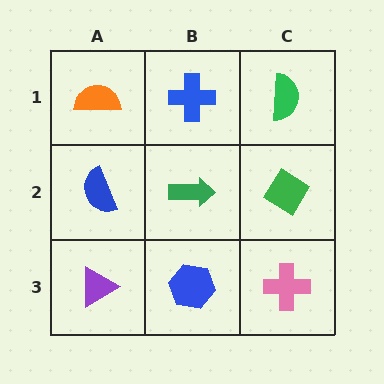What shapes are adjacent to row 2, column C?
A green semicircle (row 1, column C), a pink cross (row 3, column C), a green arrow (row 2, column B).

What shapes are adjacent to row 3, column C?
A green diamond (row 2, column C), a blue hexagon (row 3, column B).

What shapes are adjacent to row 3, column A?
A blue semicircle (row 2, column A), a blue hexagon (row 3, column B).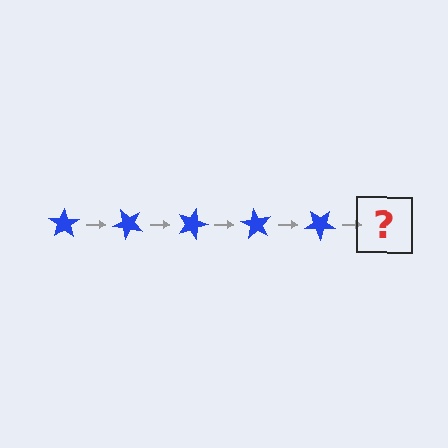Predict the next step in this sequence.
The next step is a blue star rotated 225 degrees.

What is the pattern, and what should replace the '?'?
The pattern is that the star rotates 45 degrees each step. The '?' should be a blue star rotated 225 degrees.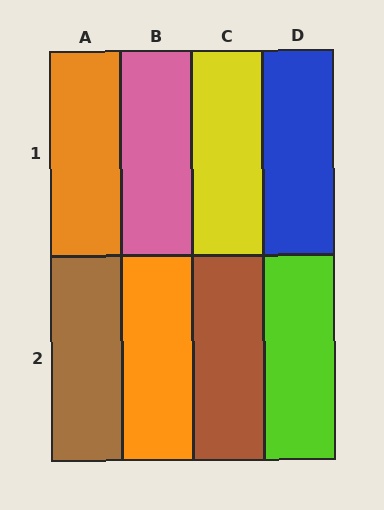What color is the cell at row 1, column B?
Pink.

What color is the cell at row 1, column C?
Yellow.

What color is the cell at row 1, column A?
Orange.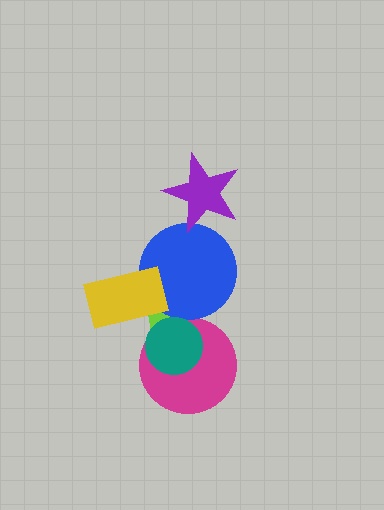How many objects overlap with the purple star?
1 object overlaps with the purple star.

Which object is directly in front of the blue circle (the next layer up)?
The yellow rectangle is directly in front of the blue circle.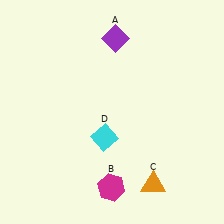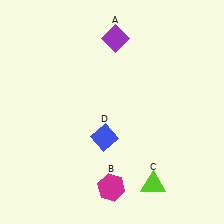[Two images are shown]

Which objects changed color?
C changed from orange to lime. D changed from cyan to blue.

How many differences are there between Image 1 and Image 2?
There are 2 differences between the two images.